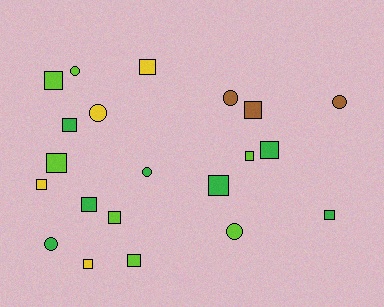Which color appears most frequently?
Lime, with 7 objects.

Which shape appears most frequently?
Square, with 14 objects.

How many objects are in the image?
There are 21 objects.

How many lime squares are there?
There are 5 lime squares.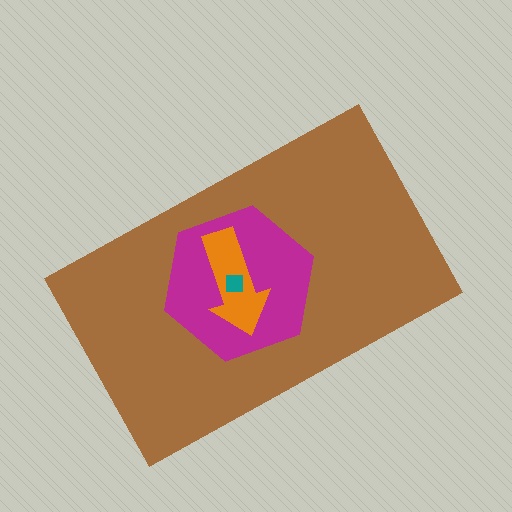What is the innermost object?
The teal square.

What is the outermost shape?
The brown rectangle.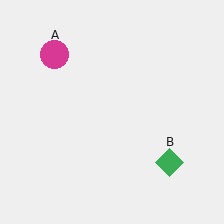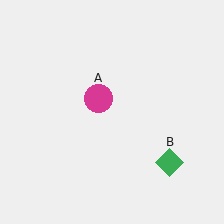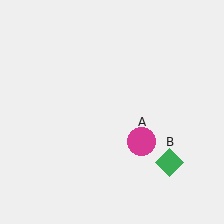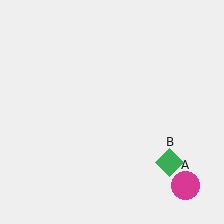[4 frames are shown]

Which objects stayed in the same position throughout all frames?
Green diamond (object B) remained stationary.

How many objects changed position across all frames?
1 object changed position: magenta circle (object A).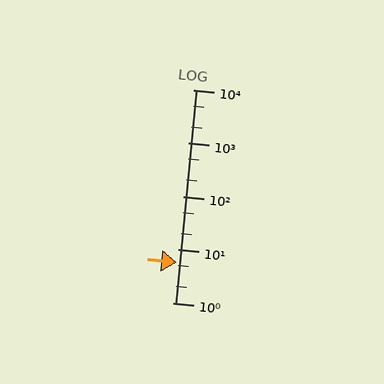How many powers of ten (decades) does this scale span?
The scale spans 4 decades, from 1 to 10000.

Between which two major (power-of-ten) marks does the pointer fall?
The pointer is between 1 and 10.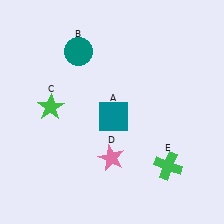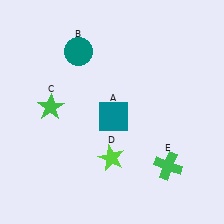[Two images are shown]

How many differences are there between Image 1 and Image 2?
There is 1 difference between the two images.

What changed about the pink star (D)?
In Image 1, D is pink. In Image 2, it changed to lime.